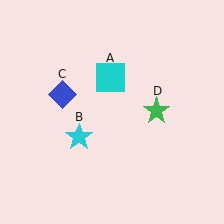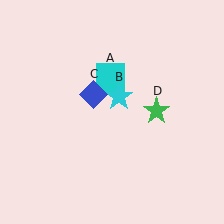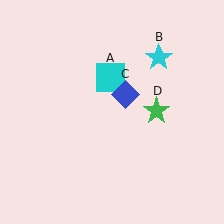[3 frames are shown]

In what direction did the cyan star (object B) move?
The cyan star (object B) moved up and to the right.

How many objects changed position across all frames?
2 objects changed position: cyan star (object B), blue diamond (object C).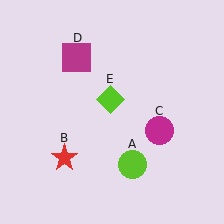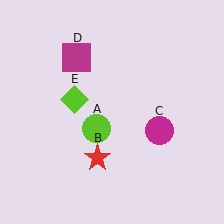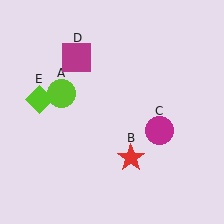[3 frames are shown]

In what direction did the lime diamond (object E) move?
The lime diamond (object E) moved left.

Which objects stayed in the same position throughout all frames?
Magenta circle (object C) and magenta square (object D) remained stationary.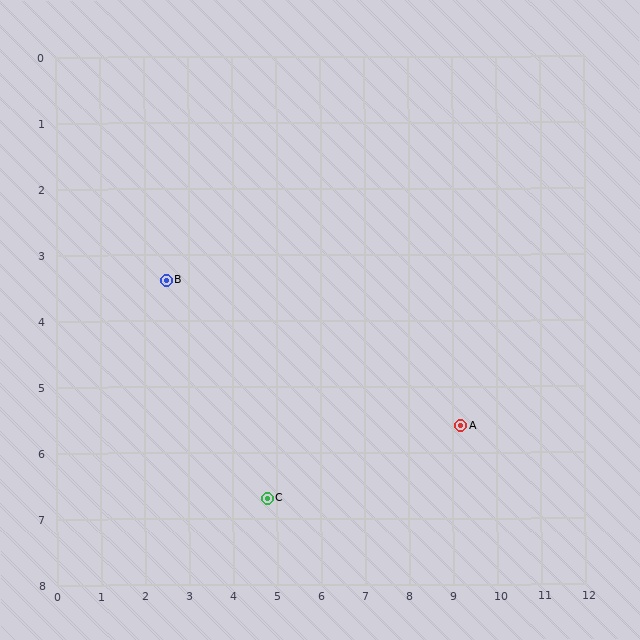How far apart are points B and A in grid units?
Points B and A are about 7.1 grid units apart.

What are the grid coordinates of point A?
Point A is at approximately (9.2, 5.6).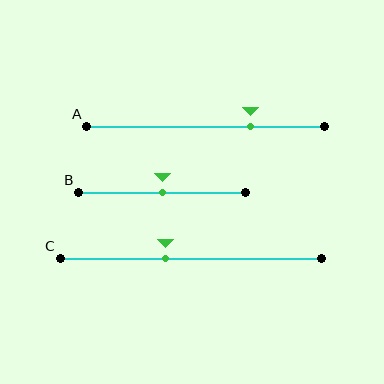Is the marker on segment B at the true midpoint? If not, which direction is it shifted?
Yes, the marker on segment B is at the true midpoint.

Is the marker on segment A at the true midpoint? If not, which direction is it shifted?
No, the marker on segment A is shifted to the right by about 19% of the segment length.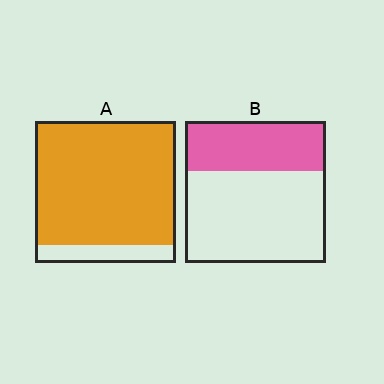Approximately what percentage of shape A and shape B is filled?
A is approximately 85% and B is approximately 35%.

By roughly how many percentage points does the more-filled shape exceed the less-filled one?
By roughly 50 percentage points (A over B).